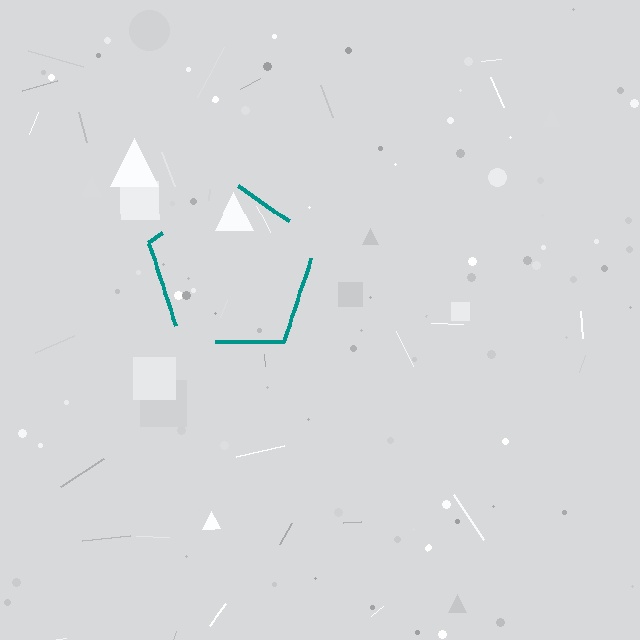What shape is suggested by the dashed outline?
The dashed outline suggests a pentagon.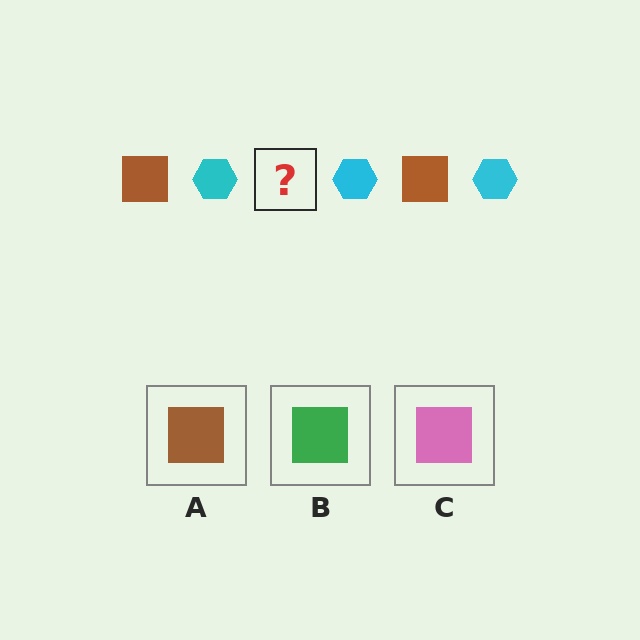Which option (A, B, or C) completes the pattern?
A.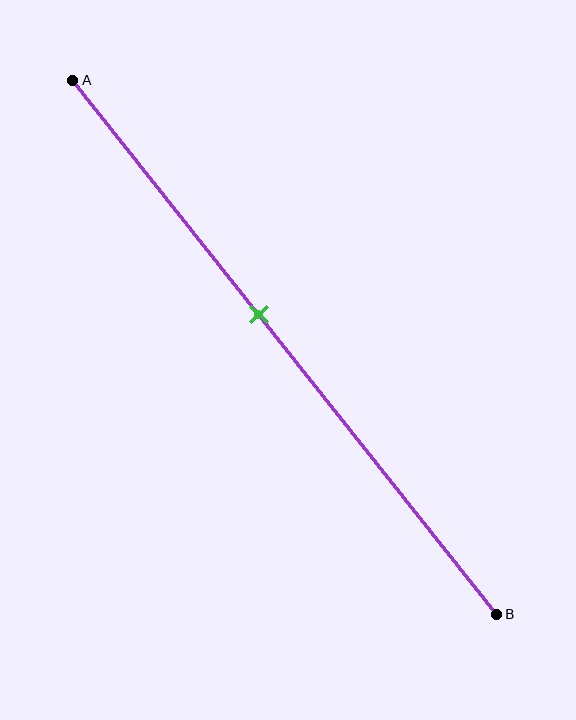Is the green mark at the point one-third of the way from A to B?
No, the mark is at about 45% from A, not at the 33% one-third point.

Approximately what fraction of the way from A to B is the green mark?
The green mark is approximately 45% of the way from A to B.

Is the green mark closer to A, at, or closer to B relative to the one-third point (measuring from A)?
The green mark is closer to point B than the one-third point of segment AB.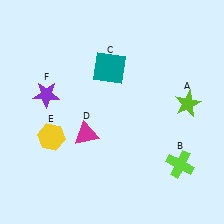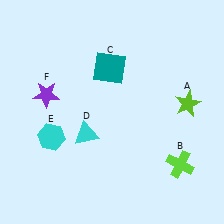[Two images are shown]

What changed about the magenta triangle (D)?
In Image 1, D is magenta. In Image 2, it changed to cyan.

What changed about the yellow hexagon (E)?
In Image 1, E is yellow. In Image 2, it changed to cyan.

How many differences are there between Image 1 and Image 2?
There are 2 differences between the two images.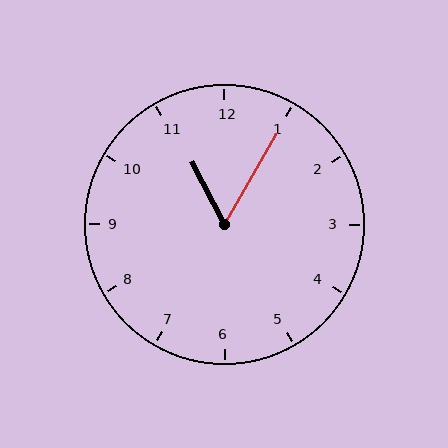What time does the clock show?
11:05.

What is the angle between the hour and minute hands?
Approximately 58 degrees.